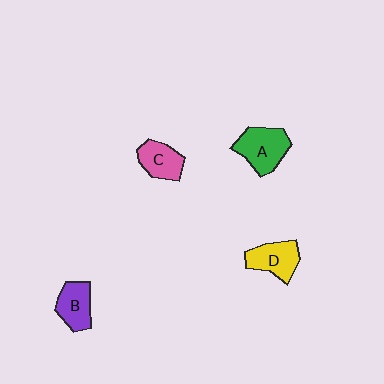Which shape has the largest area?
Shape A (green).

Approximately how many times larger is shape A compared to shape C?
Approximately 1.4 times.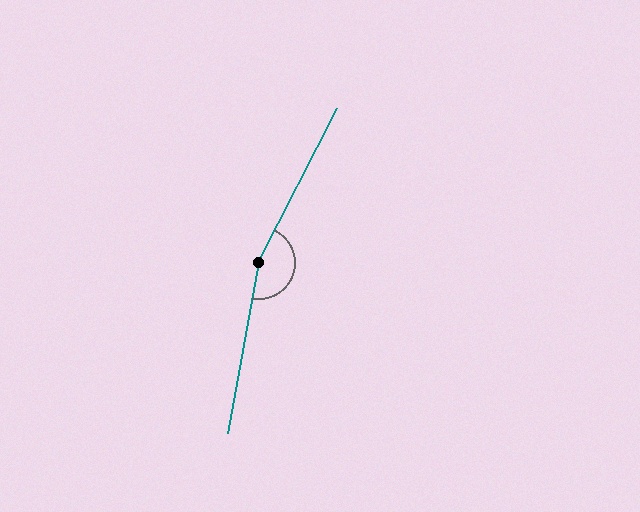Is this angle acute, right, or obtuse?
It is obtuse.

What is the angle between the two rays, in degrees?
Approximately 163 degrees.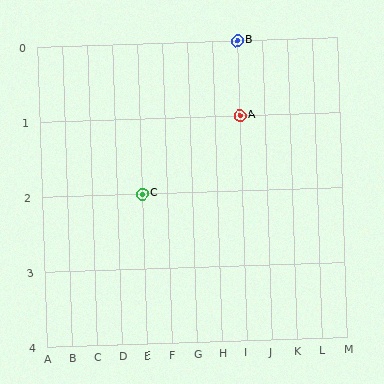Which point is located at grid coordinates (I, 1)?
Point A is at (I, 1).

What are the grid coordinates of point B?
Point B is at grid coordinates (I, 0).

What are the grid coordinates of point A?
Point A is at grid coordinates (I, 1).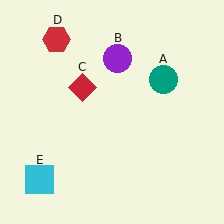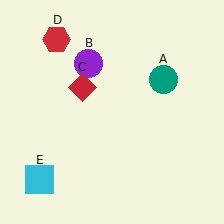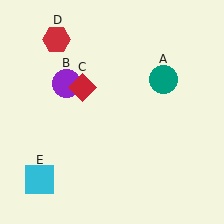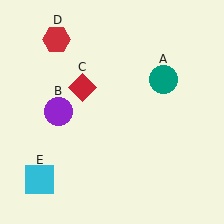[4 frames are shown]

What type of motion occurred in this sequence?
The purple circle (object B) rotated counterclockwise around the center of the scene.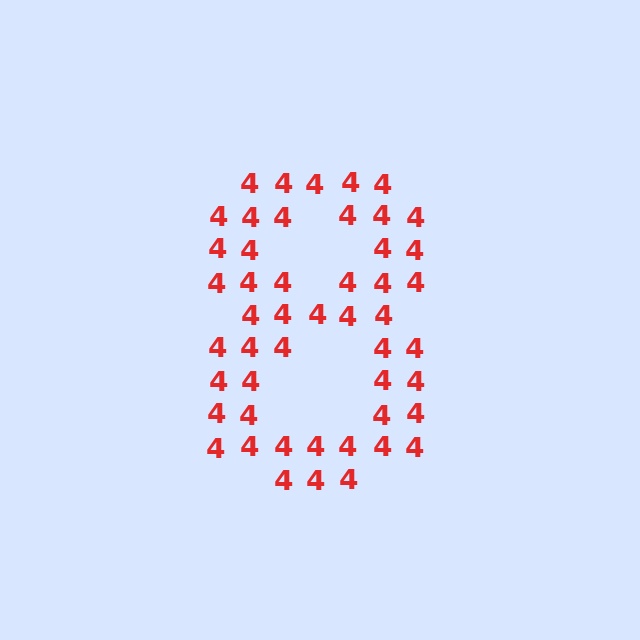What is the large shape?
The large shape is the digit 8.